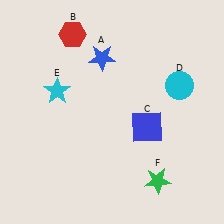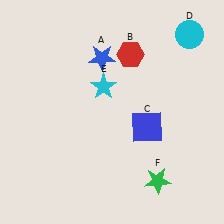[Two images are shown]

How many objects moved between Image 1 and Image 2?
3 objects moved between the two images.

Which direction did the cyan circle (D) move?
The cyan circle (D) moved up.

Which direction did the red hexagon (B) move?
The red hexagon (B) moved right.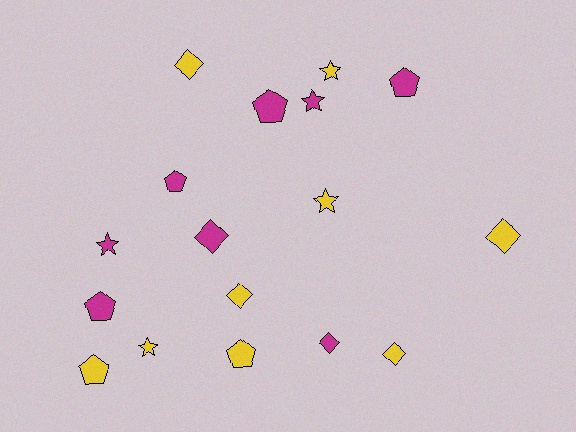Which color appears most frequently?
Yellow, with 9 objects.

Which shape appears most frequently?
Diamond, with 6 objects.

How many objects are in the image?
There are 17 objects.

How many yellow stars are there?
There are 3 yellow stars.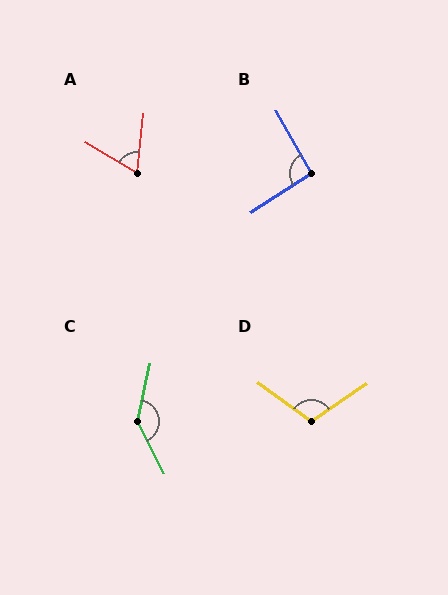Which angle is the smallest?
A, at approximately 64 degrees.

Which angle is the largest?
C, at approximately 141 degrees.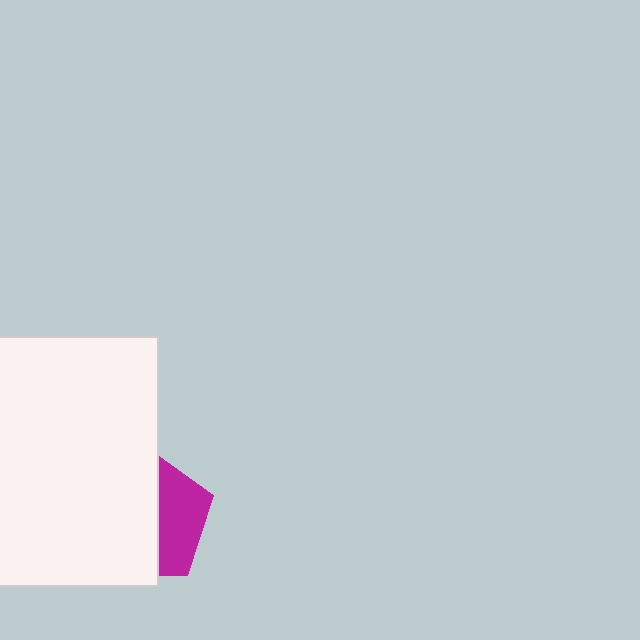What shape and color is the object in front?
The object in front is a white rectangle.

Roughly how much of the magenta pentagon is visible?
A small part of it is visible (roughly 36%).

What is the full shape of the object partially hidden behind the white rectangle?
The partially hidden object is a magenta pentagon.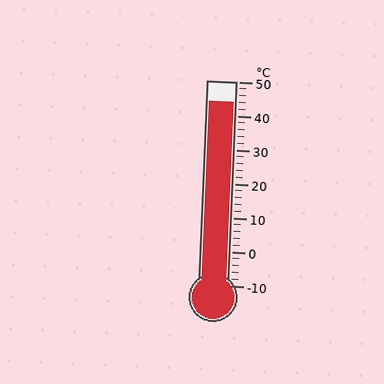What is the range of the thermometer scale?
The thermometer scale ranges from -10°C to 50°C.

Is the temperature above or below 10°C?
The temperature is above 10°C.